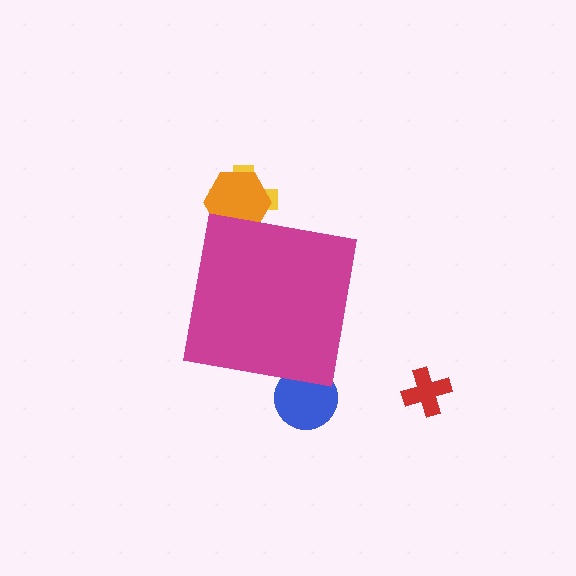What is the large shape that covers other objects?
A magenta square.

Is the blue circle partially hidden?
Yes, the blue circle is partially hidden behind the magenta square.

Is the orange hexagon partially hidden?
Yes, the orange hexagon is partially hidden behind the magenta square.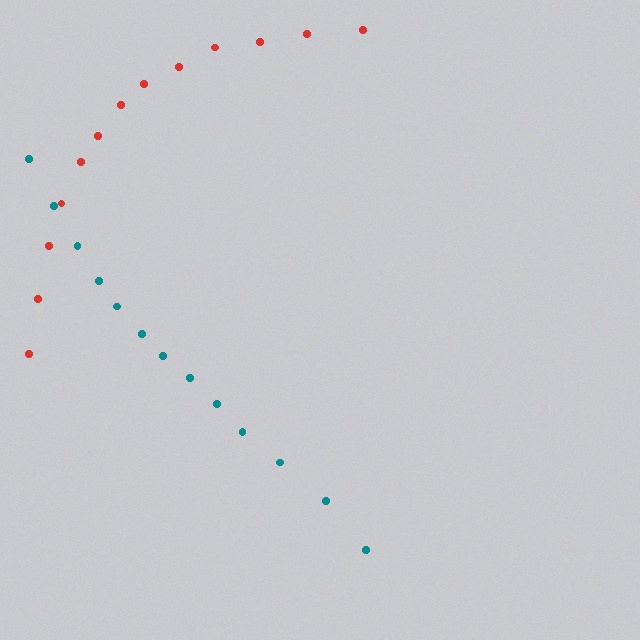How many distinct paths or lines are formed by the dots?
There are 2 distinct paths.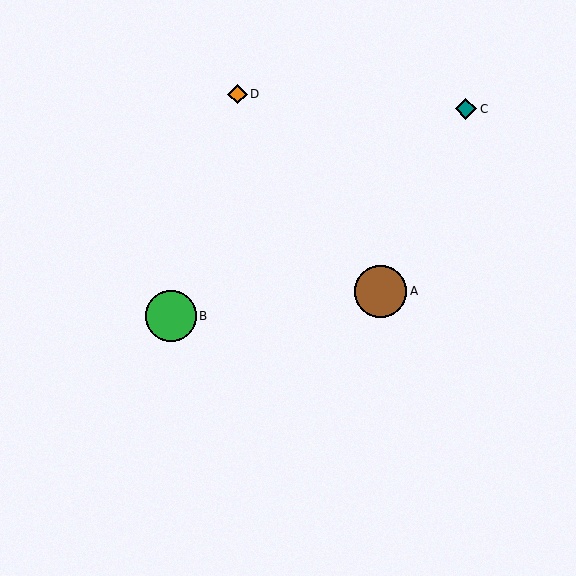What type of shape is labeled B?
Shape B is a green circle.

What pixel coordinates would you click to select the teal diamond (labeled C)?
Click at (466, 109) to select the teal diamond C.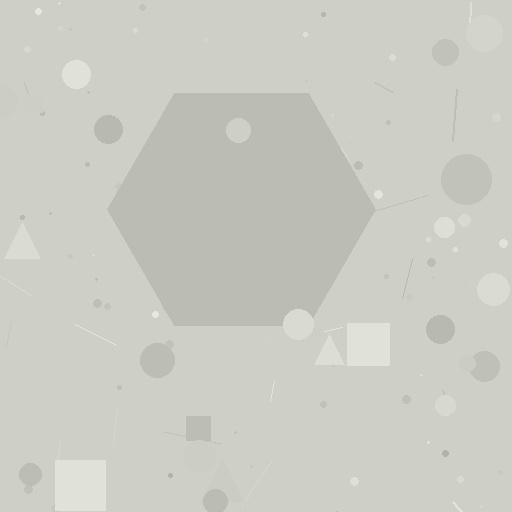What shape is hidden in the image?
A hexagon is hidden in the image.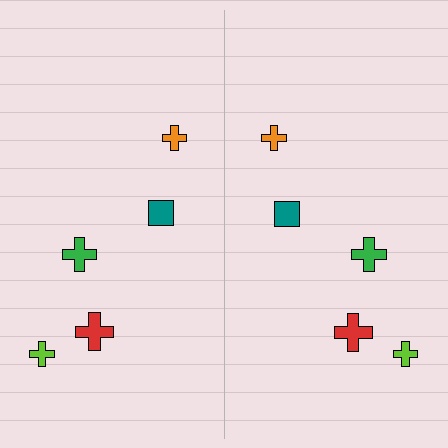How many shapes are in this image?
There are 10 shapes in this image.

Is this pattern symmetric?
Yes, this pattern has bilateral (reflection) symmetry.